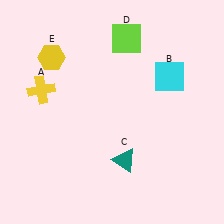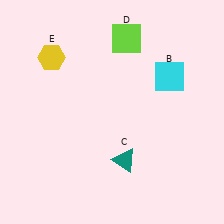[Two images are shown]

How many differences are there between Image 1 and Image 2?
There is 1 difference between the two images.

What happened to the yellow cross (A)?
The yellow cross (A) was removed in Image 2. It was in the top-left area of Image 1.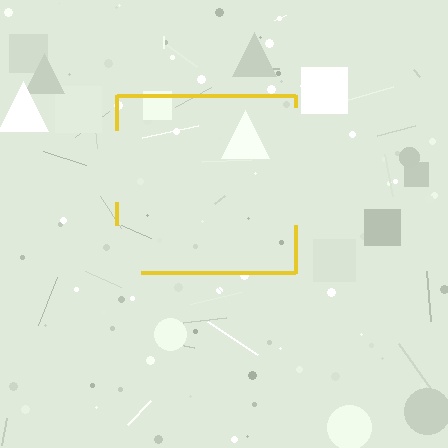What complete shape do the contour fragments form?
The contour fragments form a square.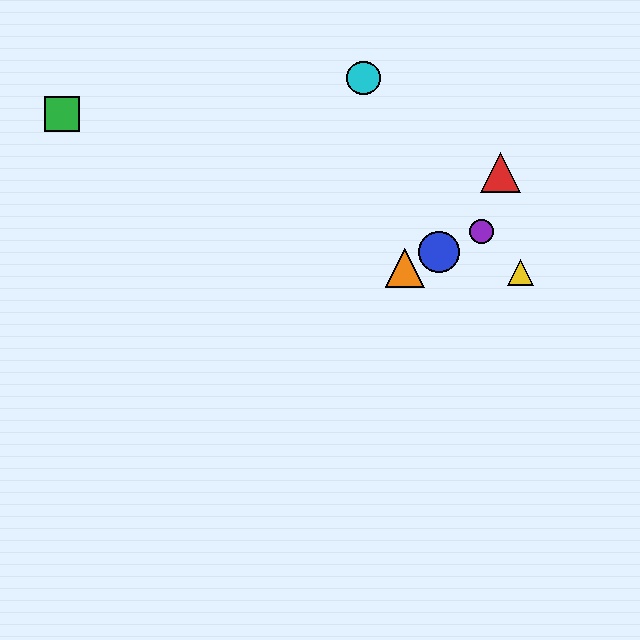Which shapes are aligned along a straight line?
The blue circle, the purple circle, the orange triangle are aligned along a straight line.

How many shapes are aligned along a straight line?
3 shapes (the blue circle, the purple circle, the orange triangle) are aligned along a straight line.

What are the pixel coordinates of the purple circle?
The purple circle is at (482, 232).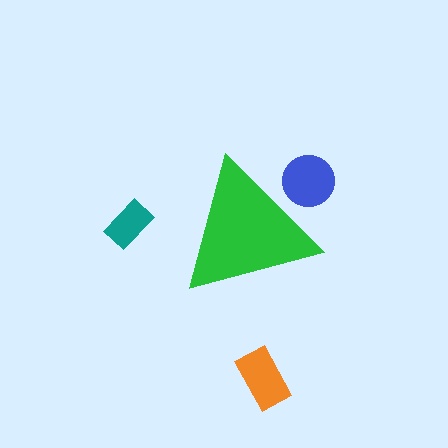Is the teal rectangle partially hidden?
No, the teal rectangle is fully visible.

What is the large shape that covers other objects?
A green triangle.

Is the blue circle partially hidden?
Yes, the blue circle is partially hidden behind the green triangle.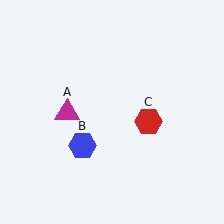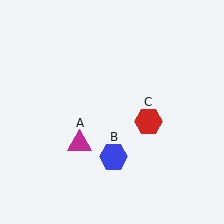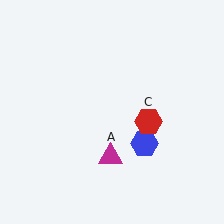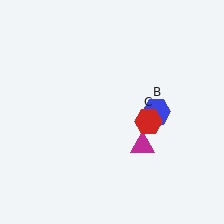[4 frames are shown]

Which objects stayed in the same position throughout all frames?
Red hexagon (object C) remained stationary.